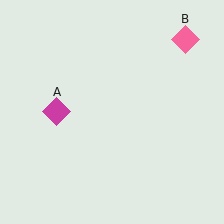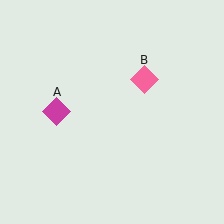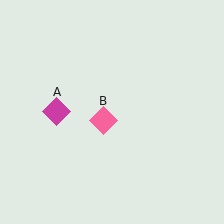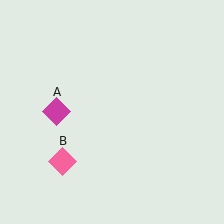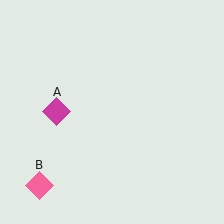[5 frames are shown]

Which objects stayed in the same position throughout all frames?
Magenta diamond (object A) remained stationary.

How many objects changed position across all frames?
1 object changed position: pink diamond (object B).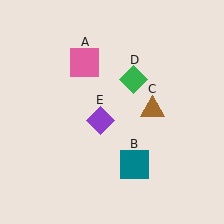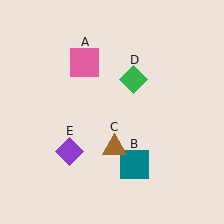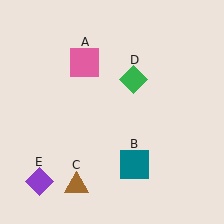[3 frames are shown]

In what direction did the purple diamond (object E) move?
The purple diamond (object E) moved down and to the left.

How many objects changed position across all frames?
2 objects changed position: brown triangle (object C), purple diamond (object E).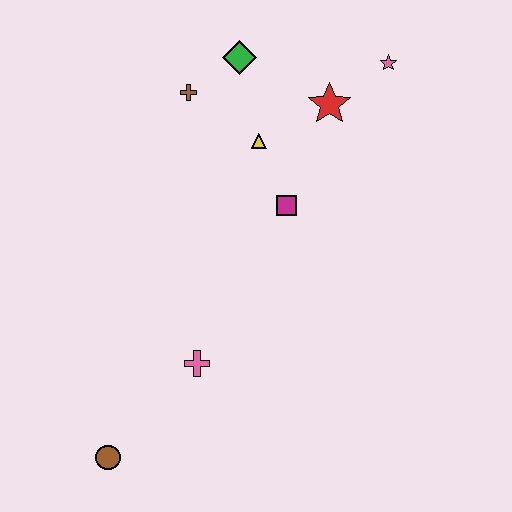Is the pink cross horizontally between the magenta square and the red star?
No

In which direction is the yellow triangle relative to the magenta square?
The yellow triangle is above the magenta square.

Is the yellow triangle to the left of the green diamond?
No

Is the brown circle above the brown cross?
No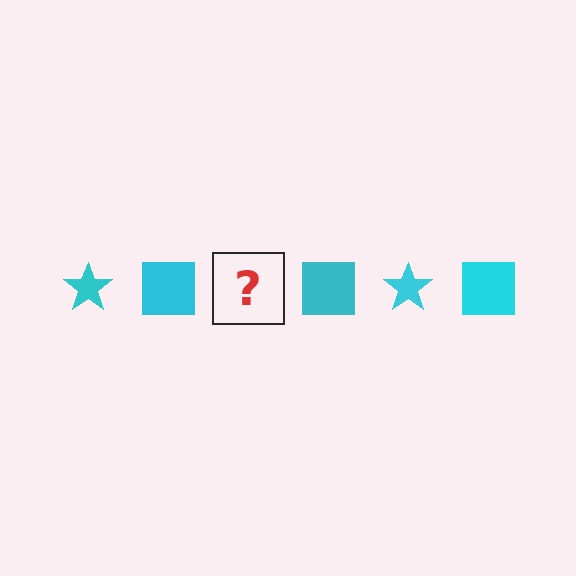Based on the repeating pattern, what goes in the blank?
The blank should be a cyan star.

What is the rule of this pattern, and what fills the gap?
The rule is that the pattern cycles through star, square shapes in cyan. The gap should be filled with a cyan star.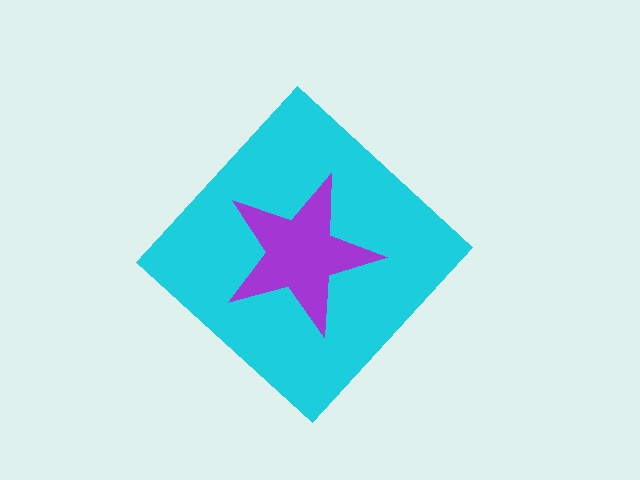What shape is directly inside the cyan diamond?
The purple star.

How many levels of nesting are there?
2.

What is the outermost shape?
The cyan diamond.